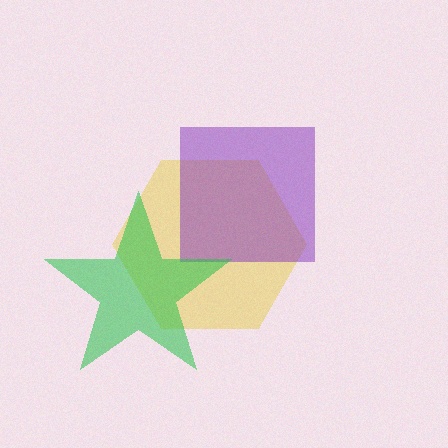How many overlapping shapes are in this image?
There are 3 overlapping shapes in the image.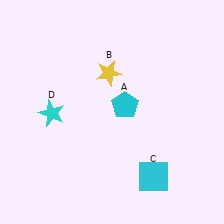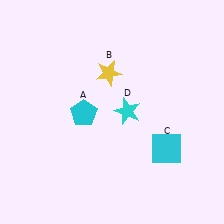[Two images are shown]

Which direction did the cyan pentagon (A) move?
The cyan pentagon (A) moved left.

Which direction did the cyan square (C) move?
The cyan square (C) moved up.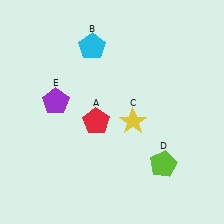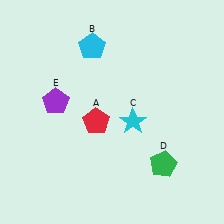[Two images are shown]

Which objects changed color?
C changed from yellow to cyan. D changed from lime to green.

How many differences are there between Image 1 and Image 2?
There are 2 differences between the two images.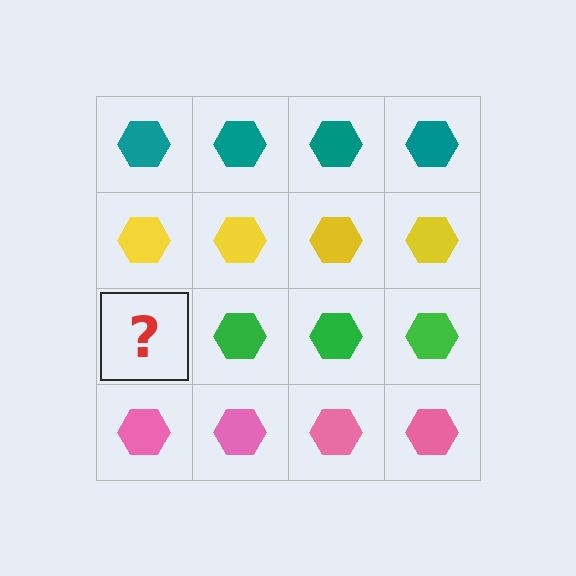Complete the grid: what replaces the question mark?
The question mark should be replaced with a green hexagon.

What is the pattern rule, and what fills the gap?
The rule is that each row has a consistent color. The gap should be filled with a green hexagon.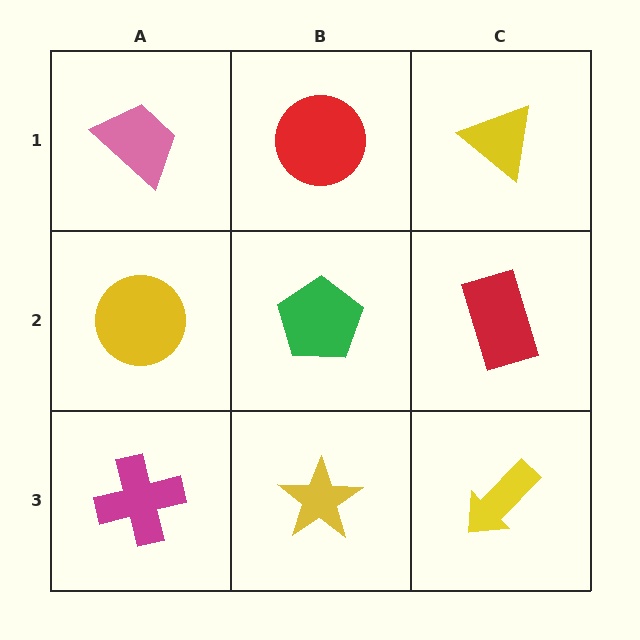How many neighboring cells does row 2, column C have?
3.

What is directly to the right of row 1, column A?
A red circle.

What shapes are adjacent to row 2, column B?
A red circle (row 1, column B), a yellow star (row 3, column B), a yellow circle (row 2, column A), a red rectangle (row 2, column C).